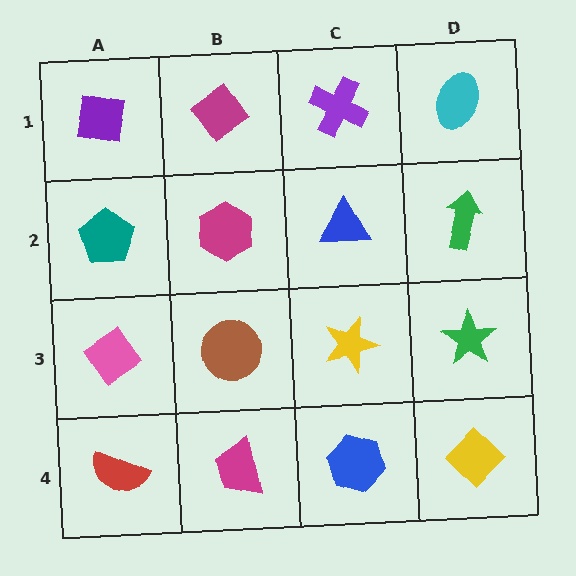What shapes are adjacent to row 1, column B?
A magenta hexagon (row 2, column B), a purple square (row 1, column A), a purple cross (row 1, column C).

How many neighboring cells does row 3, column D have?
3.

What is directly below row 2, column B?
A brown circle.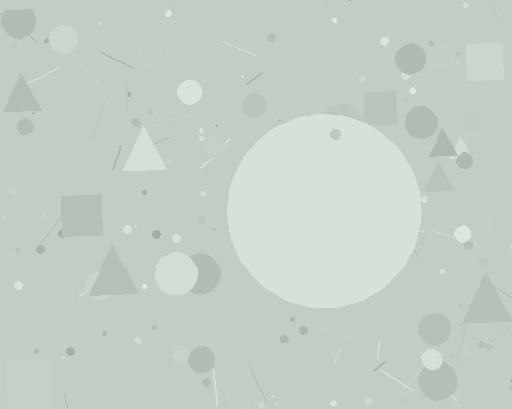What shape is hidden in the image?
A circle is hidden in the image.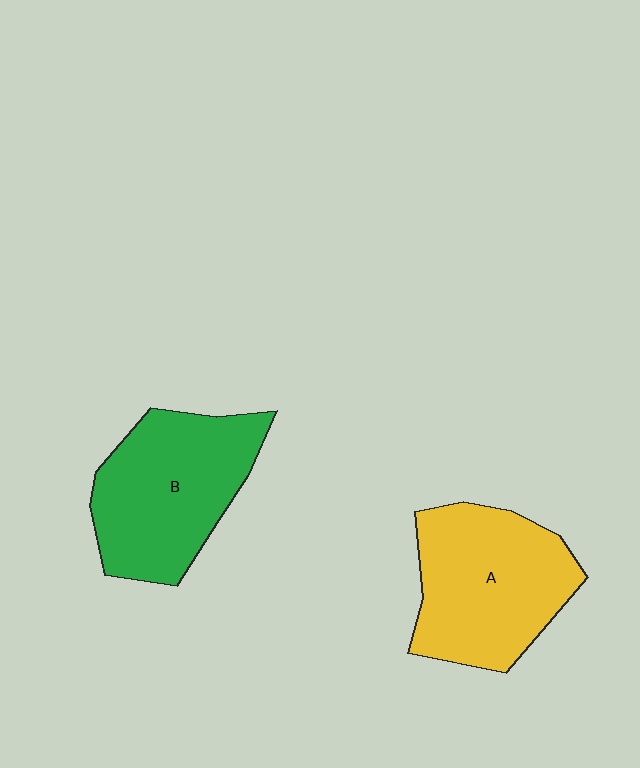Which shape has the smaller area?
Shape B (green).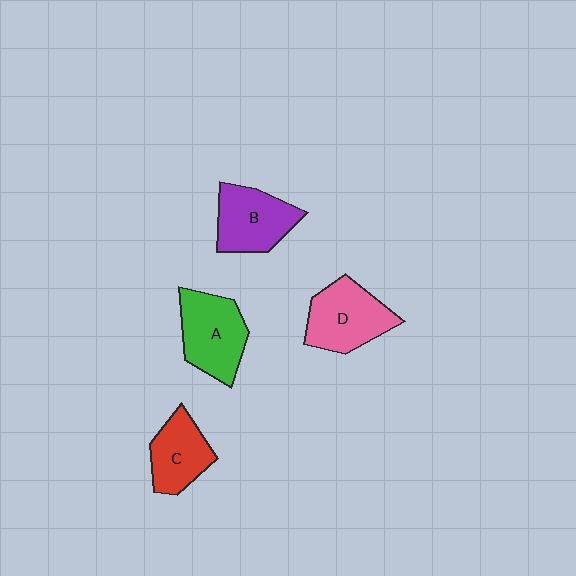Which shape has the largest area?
Shape A (green).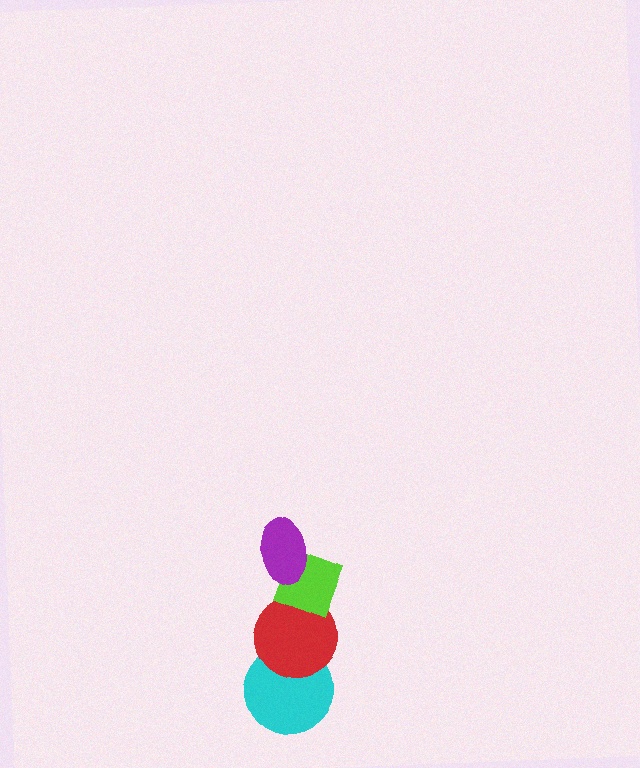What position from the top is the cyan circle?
The cyan circle is 4th from the top.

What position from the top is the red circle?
The red circle is 3rd from the top.